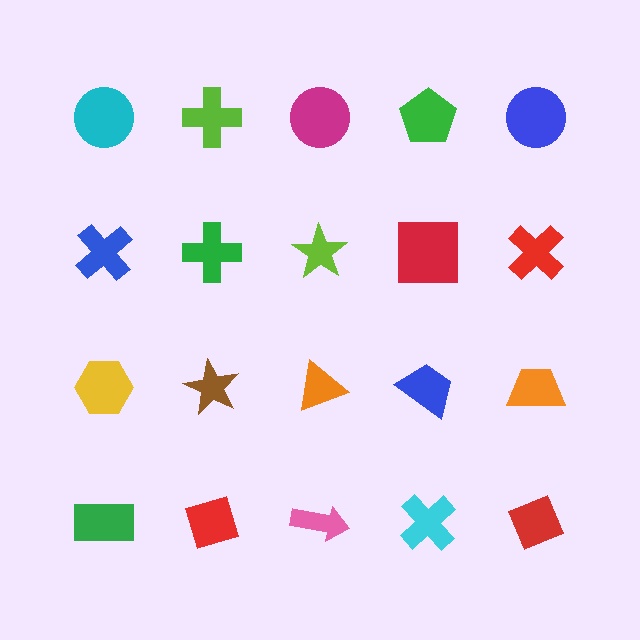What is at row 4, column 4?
A cyan cross.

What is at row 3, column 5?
An orange trapezoid.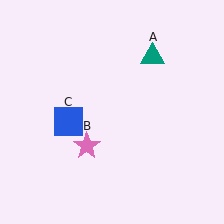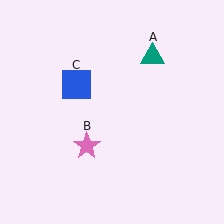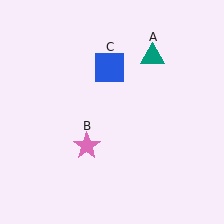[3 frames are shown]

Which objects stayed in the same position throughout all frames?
Teal triangle (object A) and pink star (object B) remained stationary.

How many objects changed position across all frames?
1 object changed position: blue square (object C).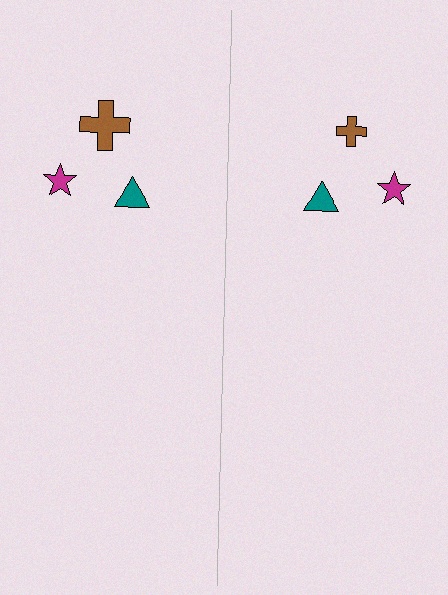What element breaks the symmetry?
The brown cross on the right side has a different size than its mirror counterpart.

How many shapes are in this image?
There are 6 shapes in this image.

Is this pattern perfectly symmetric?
No, the pattern is not perfectly symmetric. The brown cross on the right side has a different size than its mirror counterpart.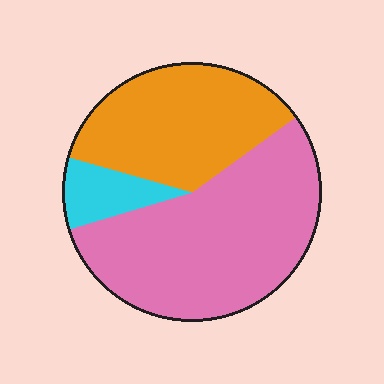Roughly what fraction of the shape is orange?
Orange covers around 35% of the shape.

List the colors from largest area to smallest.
From largest to smallest: pink, orange, cyan.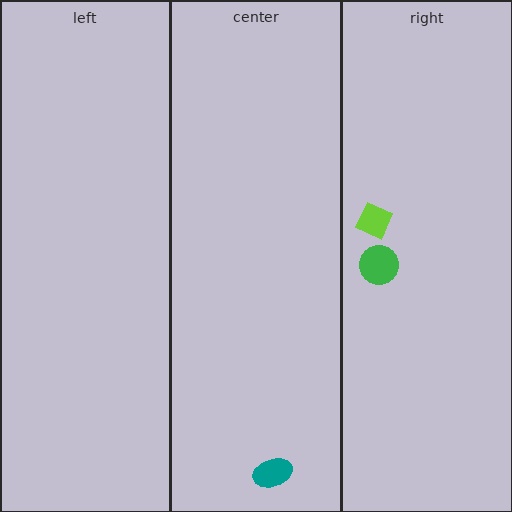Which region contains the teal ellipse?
The center region.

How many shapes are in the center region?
1.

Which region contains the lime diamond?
The right region.